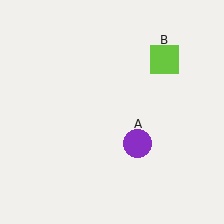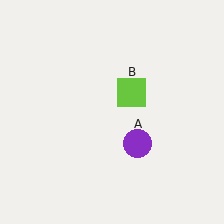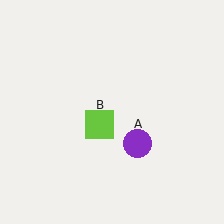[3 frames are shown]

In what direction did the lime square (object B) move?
The lime square (object B) moved down and to the left.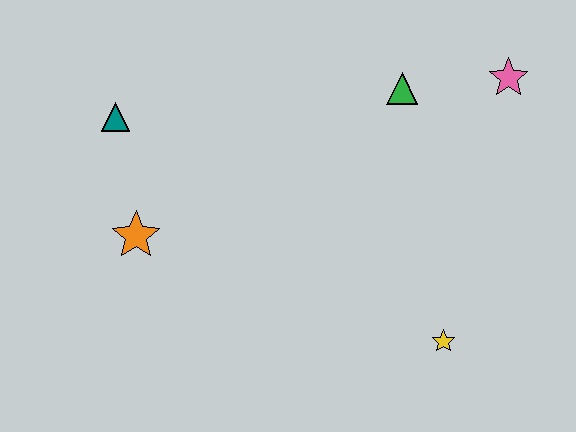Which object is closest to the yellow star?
The green triangle is closest to the yellow star.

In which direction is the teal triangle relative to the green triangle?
The teal triangle is to the left of the green triangle.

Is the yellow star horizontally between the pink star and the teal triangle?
Yes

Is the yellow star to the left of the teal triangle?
No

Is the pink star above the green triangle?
Yes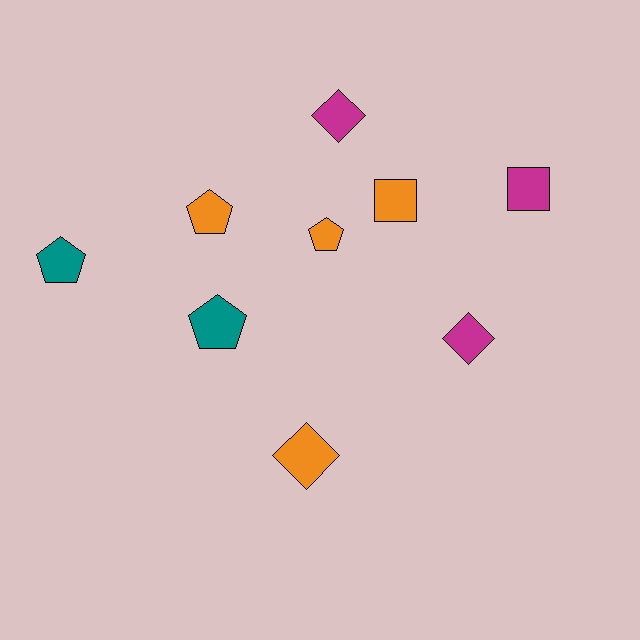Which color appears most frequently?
Orange, with 4 objects.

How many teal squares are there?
There are no teal squares.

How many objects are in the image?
There are 9 objects.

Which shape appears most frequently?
Pentagon, with 4 objects.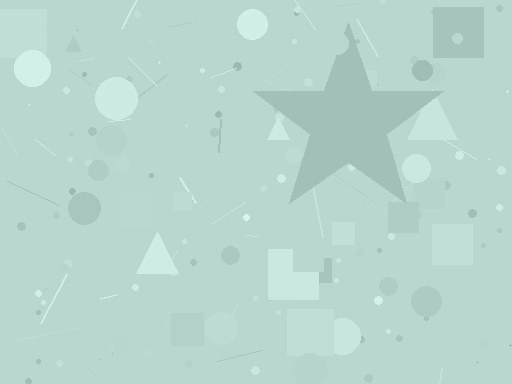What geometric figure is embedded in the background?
A star is embedded in the background.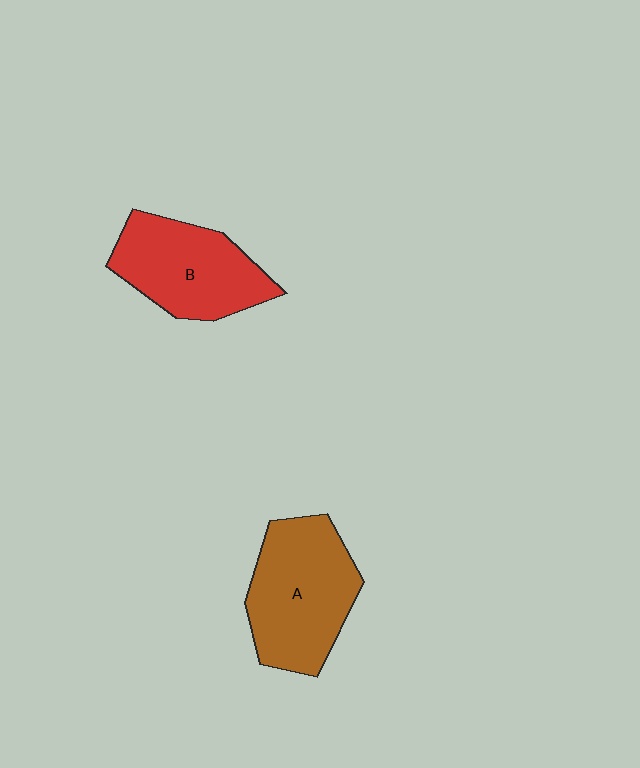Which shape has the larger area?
Shape A (brown).